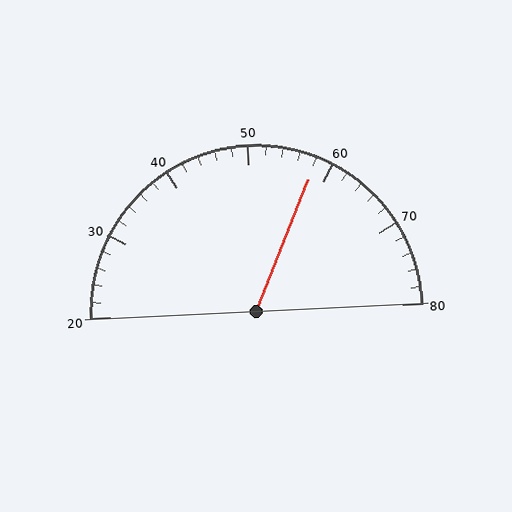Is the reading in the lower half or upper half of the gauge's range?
The reading is in the upper half of the range (20 to 80).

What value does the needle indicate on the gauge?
The needle indicates approximately 58.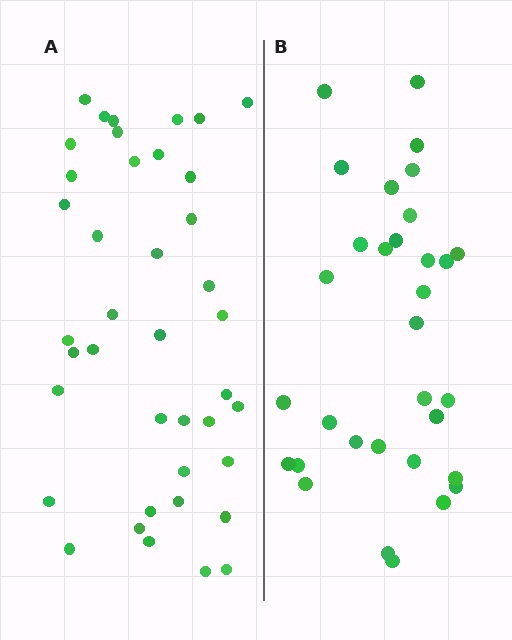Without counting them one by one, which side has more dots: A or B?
Region A (the left region) has more dots.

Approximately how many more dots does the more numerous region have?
Region A has roughly 8 or so more dots than region B.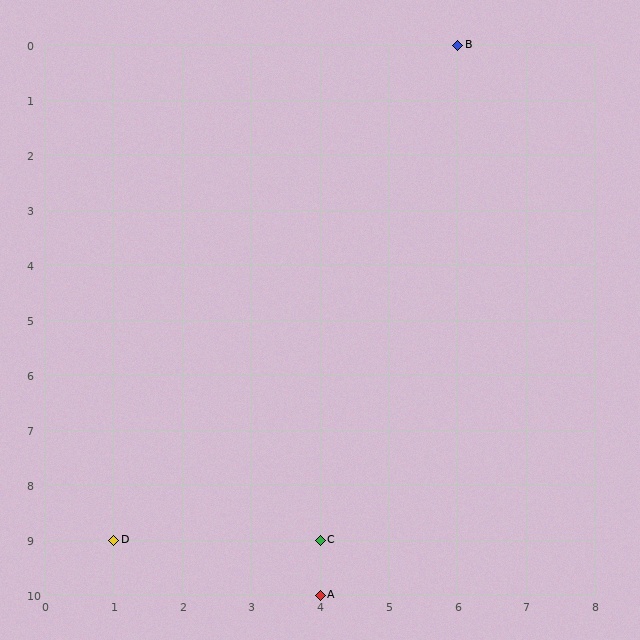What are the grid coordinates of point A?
Point A is at grid coordinates (4, 10).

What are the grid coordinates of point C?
Point C is at grid coordinates (4, 9).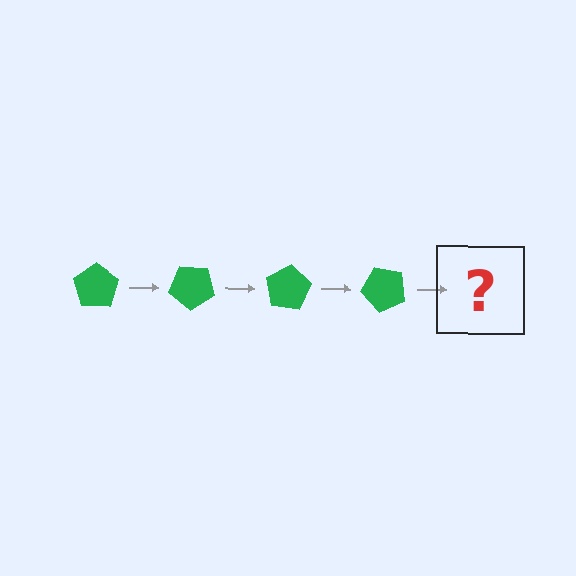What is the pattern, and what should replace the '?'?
The pattern is that the pentagon rotates 40 degrees each step. The '?' should be a green pentagon rotated 160 degrees.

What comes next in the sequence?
The next element should be a green pentagon rotated 160 degrees.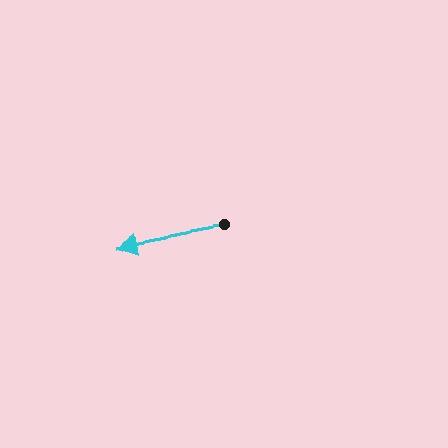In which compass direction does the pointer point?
West.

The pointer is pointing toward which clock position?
Roughly 9 o'clock.